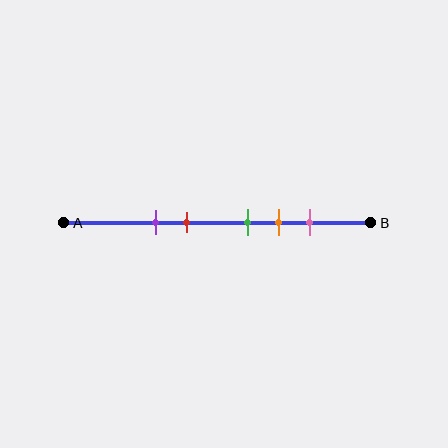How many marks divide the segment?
There are 5 marks dividing the segment.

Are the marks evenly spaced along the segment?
No, the marks are not evenly spaced.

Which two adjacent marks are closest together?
The green and orange marks are the closest adjacent pair.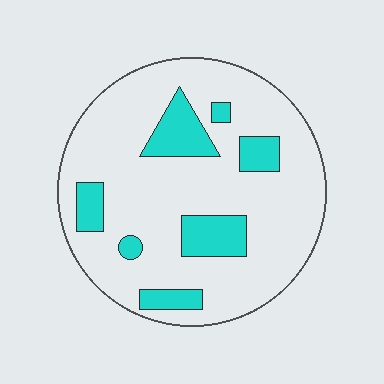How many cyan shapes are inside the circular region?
7.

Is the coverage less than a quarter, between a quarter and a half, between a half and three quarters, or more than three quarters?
Less than a quarter.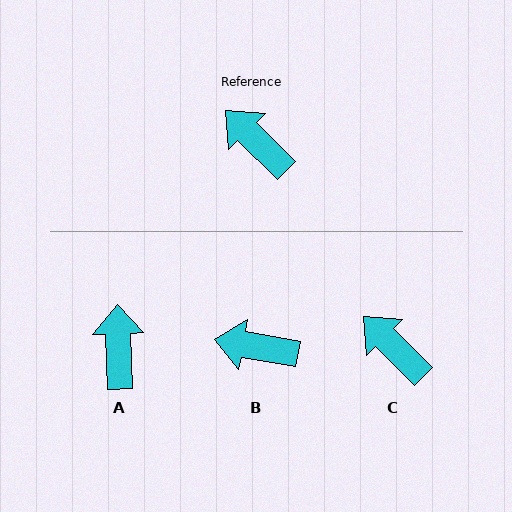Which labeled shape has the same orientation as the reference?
C.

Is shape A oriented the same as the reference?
No, it is off by about 43 degrees.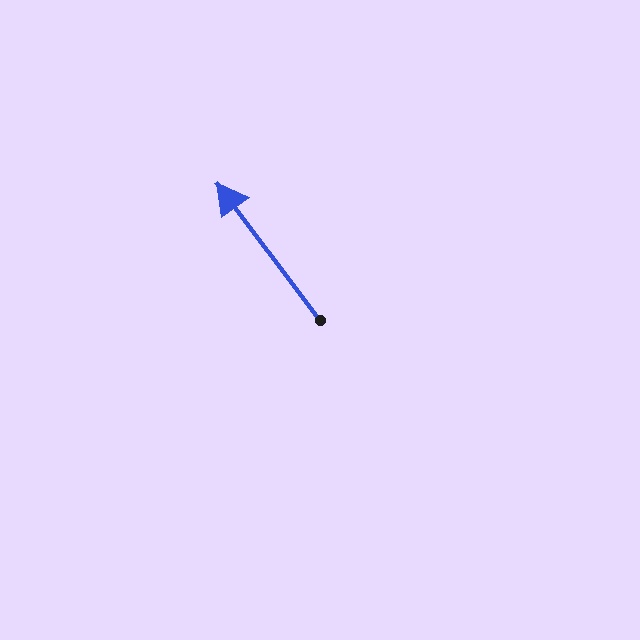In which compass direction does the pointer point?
Northwest.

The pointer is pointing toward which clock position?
Roughly 11 o'clock.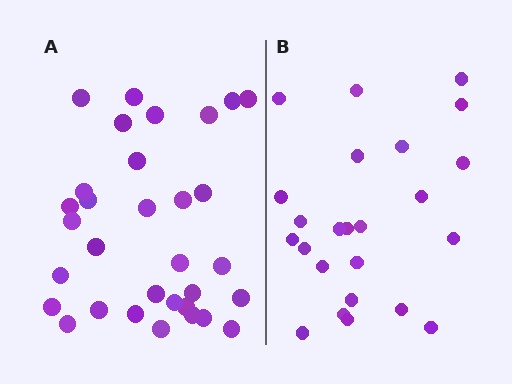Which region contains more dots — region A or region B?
Region A (the left region) has more dots.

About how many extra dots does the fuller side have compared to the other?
Region A has roughly 8 or so more dots than region B.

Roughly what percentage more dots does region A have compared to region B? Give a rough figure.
About 35% more.